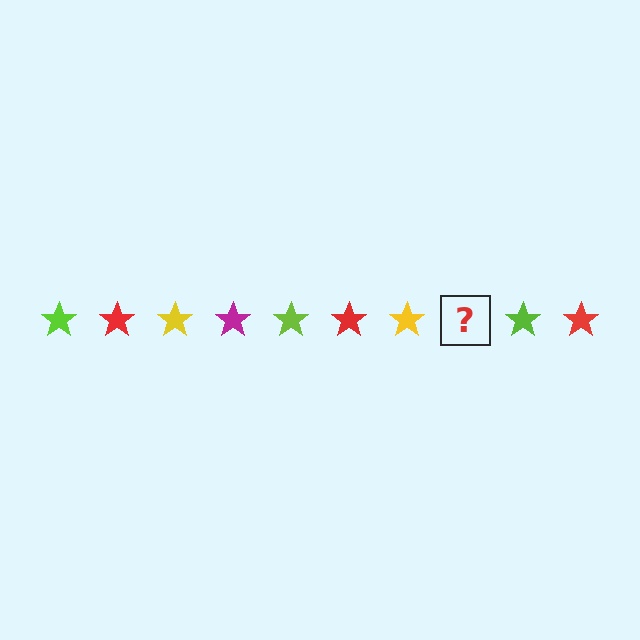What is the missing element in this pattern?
The missing element is a magenta star.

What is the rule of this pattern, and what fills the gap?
The rule is that the pattern cycles through lime, red, yellow, magenta stars. The gap should be filled with a magenta star.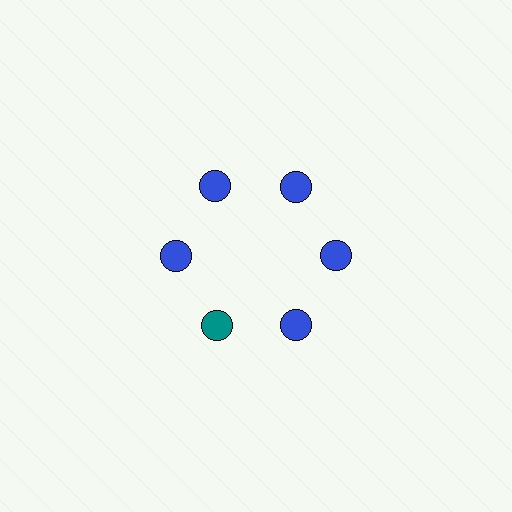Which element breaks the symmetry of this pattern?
The teal circle at roughly the 7 o'clock position breaks the symmetry. All other shapes are blue circles.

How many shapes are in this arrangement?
There are 6 shapes arranged in a ring pattern.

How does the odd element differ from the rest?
It has a different color: teal instead of blue.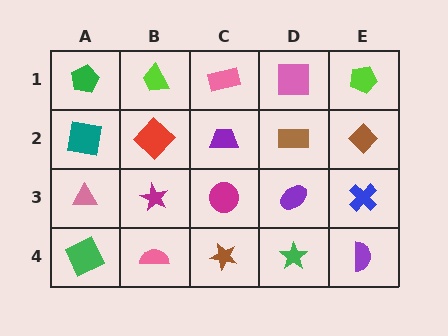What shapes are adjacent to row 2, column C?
A pink rectangle (row 1, column C), a magenta circle (row 3, column C), a red diamond (row 2, column B), a brown rectangle (row 2, column D).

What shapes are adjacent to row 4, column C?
A magenta circle (row 3, column C), a pink semicircle (row 4, column B), a green star (row 4, column D).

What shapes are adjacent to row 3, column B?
A red diamond (row 2, column B), a pink semicircle (row 4, column B), a pink triangle (row 3, column A), a magenta circle (row 3, column C).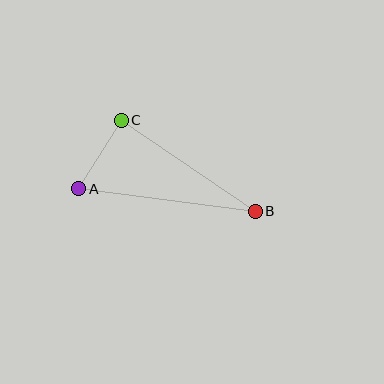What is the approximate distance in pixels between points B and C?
The distance between B and C is approximately 162 pixels.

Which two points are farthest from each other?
Points A and B are farthest from each other.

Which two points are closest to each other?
Points A and C are closest to each other.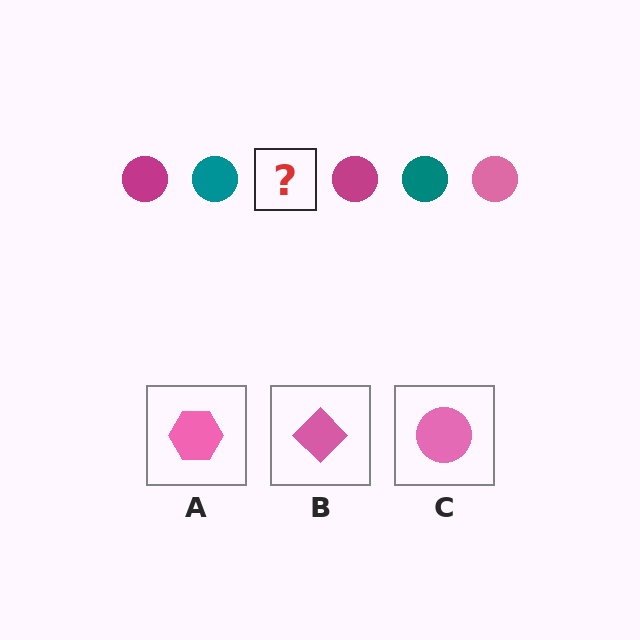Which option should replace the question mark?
Option C.